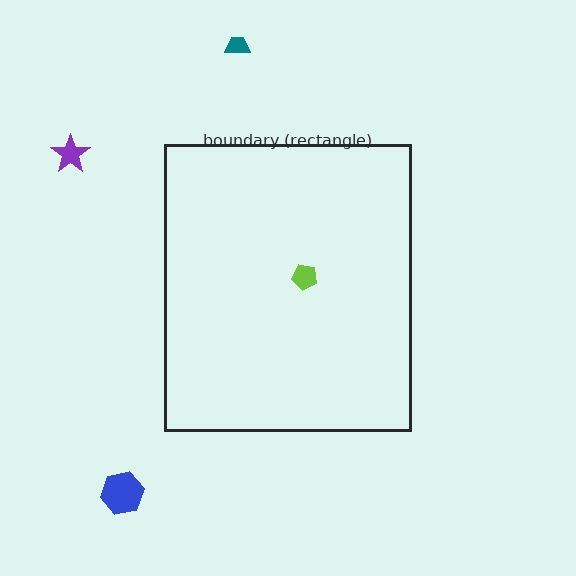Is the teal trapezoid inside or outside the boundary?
Outside.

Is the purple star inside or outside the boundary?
Outside.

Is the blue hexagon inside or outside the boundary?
Outside.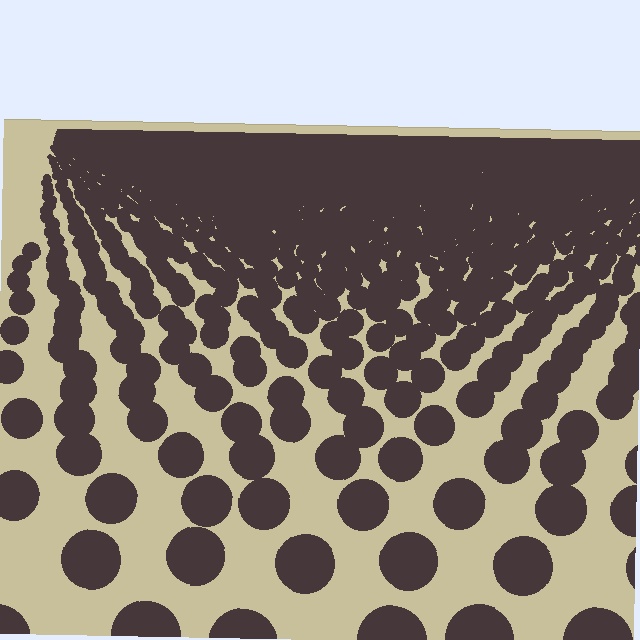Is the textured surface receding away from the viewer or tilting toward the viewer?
The surface is receding away from the viewer. Texture elements get smaller and denser toward the top.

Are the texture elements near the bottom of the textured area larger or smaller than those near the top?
Larger. Near the bottom, elements are closer to the viewer and appear at a bigger on-screen size.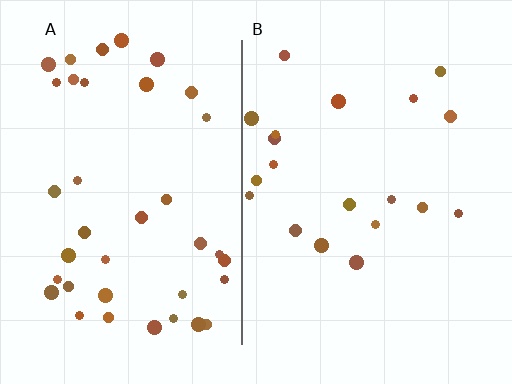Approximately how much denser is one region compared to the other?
Approximately 1.9× — region A over region B.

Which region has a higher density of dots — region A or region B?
A (the left).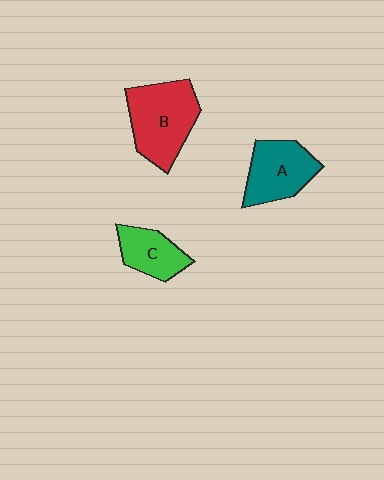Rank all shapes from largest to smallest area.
From largest to smallest: B (red), A (teal), C (green).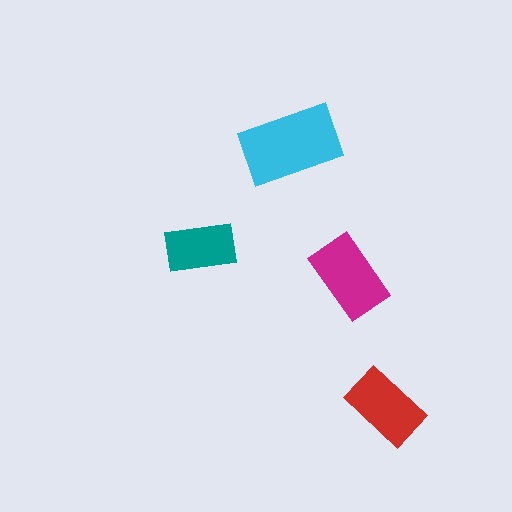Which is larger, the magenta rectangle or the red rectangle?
The magenta one.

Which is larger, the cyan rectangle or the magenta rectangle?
The cyan one.